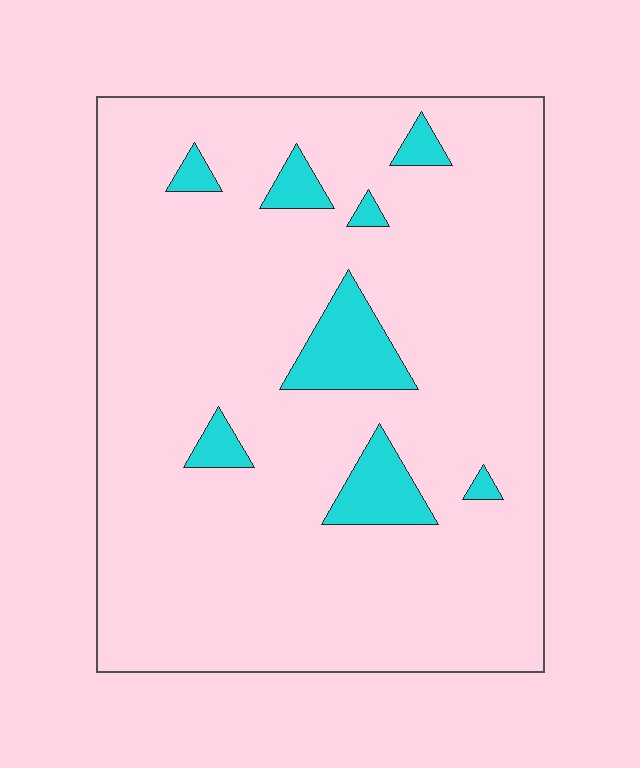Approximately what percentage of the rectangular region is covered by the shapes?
Approximately 10%.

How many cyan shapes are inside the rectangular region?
8.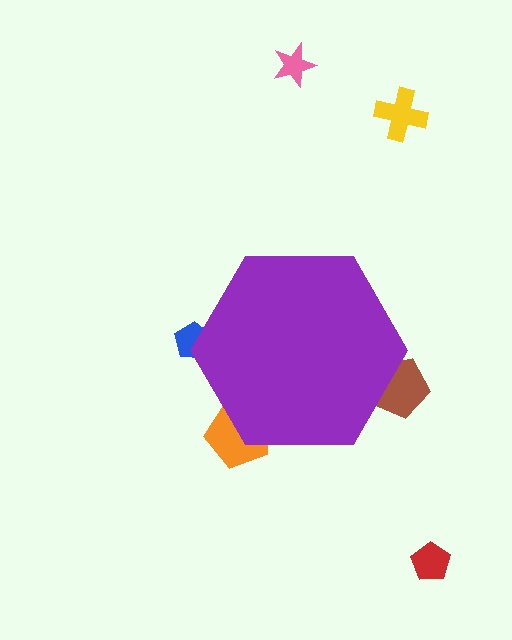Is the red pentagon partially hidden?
No, the red pentagon is fully visible.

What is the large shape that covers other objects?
A purple hexagon.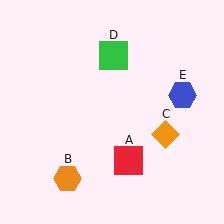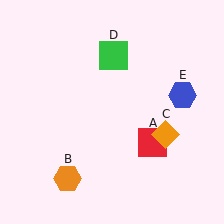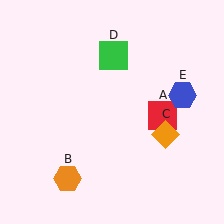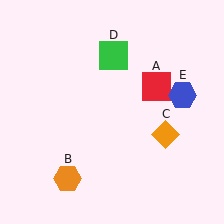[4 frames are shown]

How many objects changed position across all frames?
1 object changed position: red square (object A).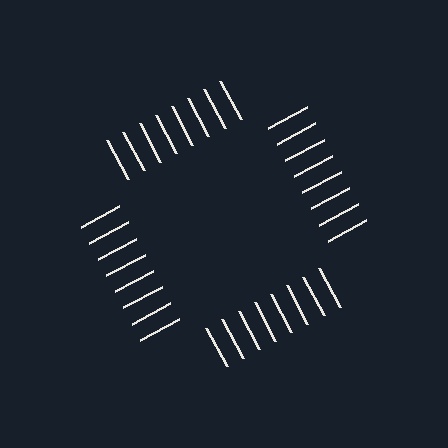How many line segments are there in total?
32 — 8 along each of the 4 edges.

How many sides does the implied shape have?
4 sides — the line-ends trace a square.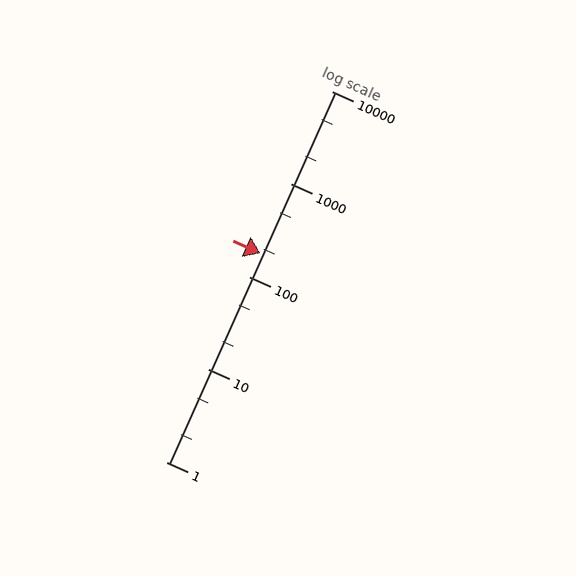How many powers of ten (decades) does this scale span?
The scale spans 4 decades, from 1 to 10000.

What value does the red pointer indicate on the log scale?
The pointer indicates approximately 180.